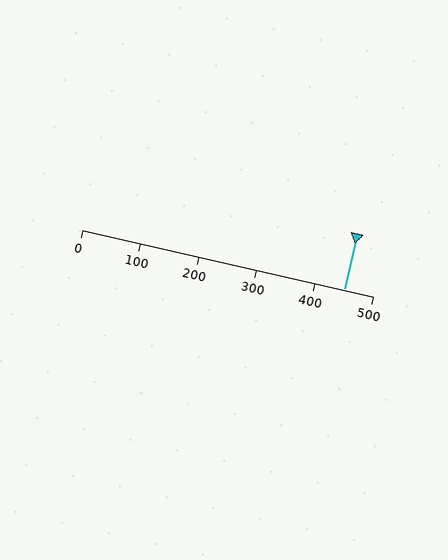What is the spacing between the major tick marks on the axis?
The major ticks are spaced 100 apart.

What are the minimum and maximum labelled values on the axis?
The axis runs from 0 to 500.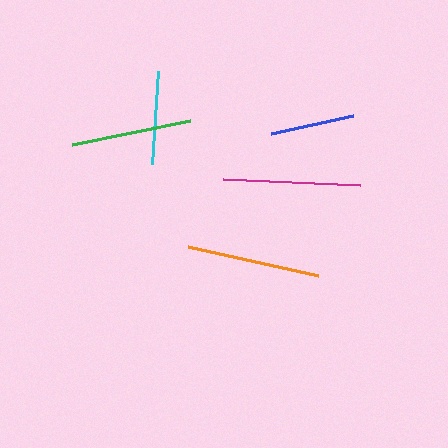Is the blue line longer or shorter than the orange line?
The orange line is longer than the blue line.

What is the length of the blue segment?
The blue segment is approximately 85 pixels long.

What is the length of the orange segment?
The orange segment is approximately 133 pixels long.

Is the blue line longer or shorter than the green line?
The green line is longer than the blue line.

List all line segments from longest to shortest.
From longest to shortest: magenta, orange, green, cyan, blue.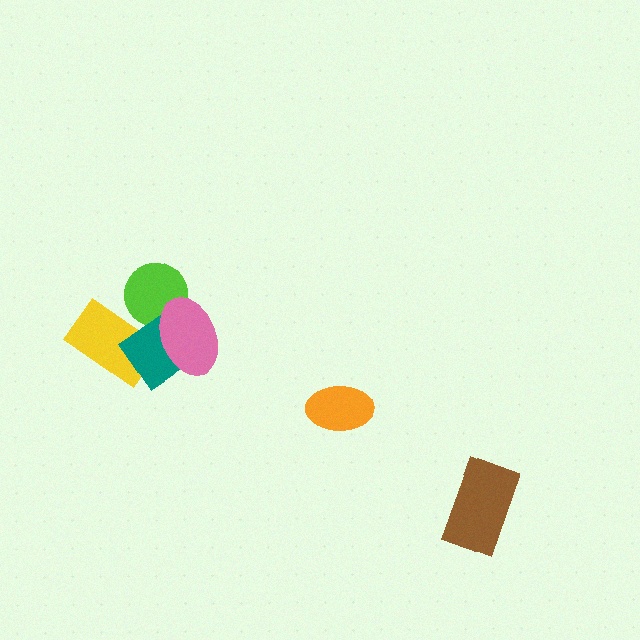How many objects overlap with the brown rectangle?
0 objects overlap with the brown rectangle.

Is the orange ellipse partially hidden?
No, no other shape covers it.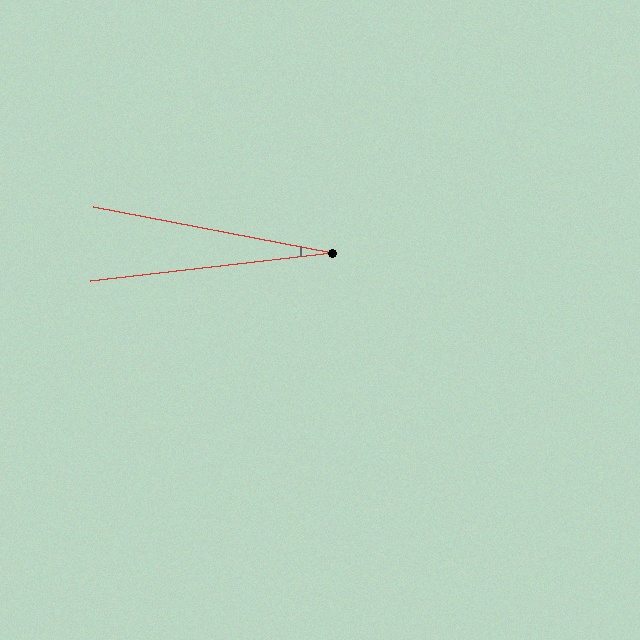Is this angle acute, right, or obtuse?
It is acute.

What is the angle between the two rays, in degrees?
Approximately 18 degrees.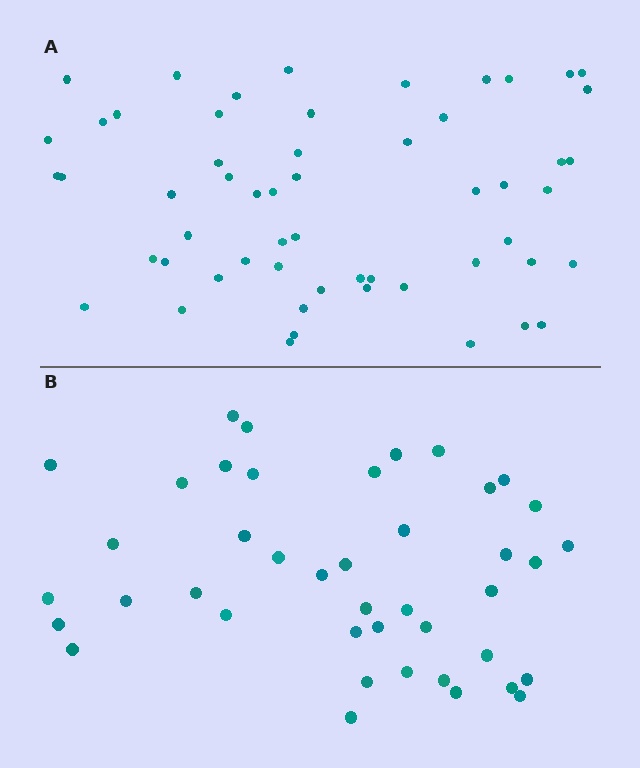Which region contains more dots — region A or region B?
Region A (the top region) has more dots.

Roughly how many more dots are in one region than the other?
Region A has approximately 15 more dots than region B.